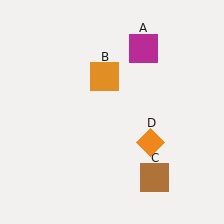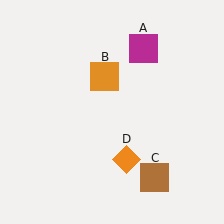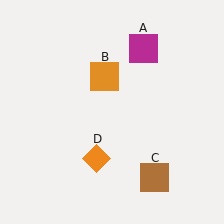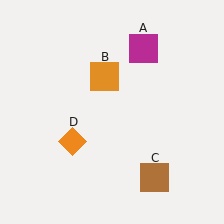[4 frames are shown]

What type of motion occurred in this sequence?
The orange diamond (object D) rotated clockwise around the center of the scene.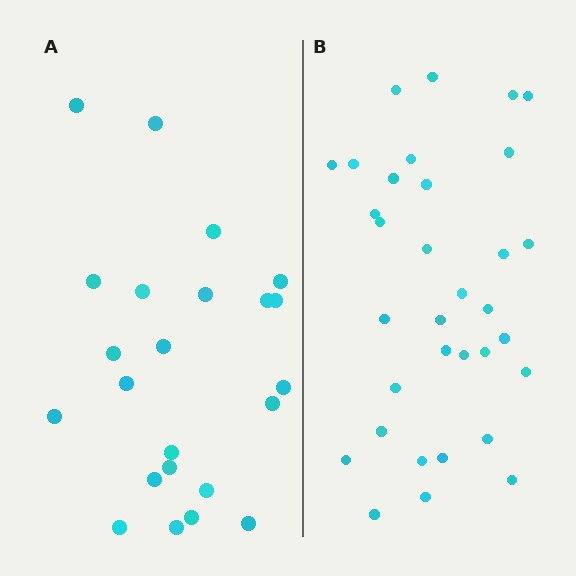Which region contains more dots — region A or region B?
Region B (the right region) has more dots.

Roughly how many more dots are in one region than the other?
Region B has roughly 10 or so more dots than region A.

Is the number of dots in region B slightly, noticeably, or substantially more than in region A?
Region B has noticeably more, but not dramatically so. The ratio is roughly 1.4 to 1.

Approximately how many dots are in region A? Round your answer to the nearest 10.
About 20 dots. (The exact count is 23, which rounds to 20.)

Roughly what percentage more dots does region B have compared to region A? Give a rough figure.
About 45% more.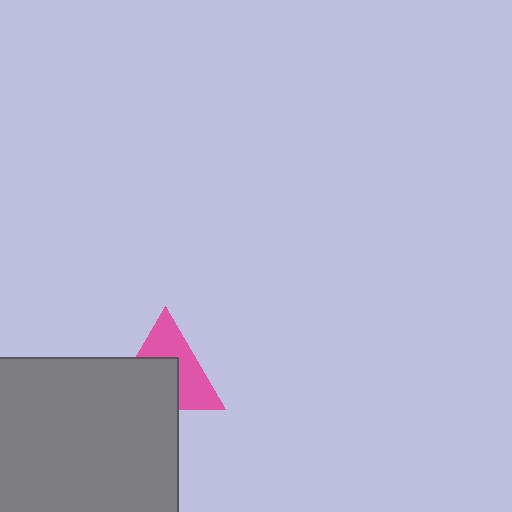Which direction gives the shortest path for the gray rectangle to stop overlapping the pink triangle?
Moving down gives the shortest separation.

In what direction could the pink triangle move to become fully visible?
The pink triangle could move up. That would shift it out from behind the gray rectangle entirely.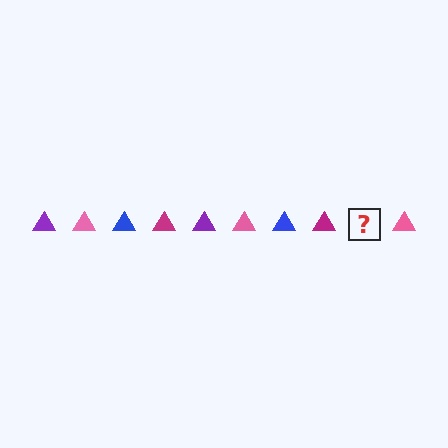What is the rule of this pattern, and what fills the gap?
The rule is that the pattern cycles through purple, pink, blue, magenta triangles. The gap should be filled with a purple triangle.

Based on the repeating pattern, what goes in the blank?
The blank should be a purple triangle.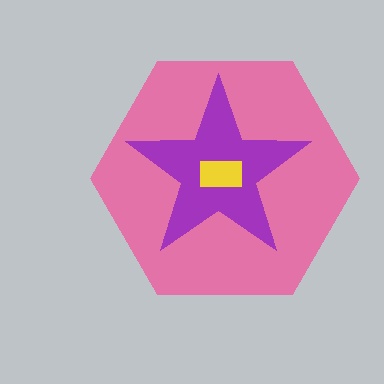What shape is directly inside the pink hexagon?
The purple star.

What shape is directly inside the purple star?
The yellow rectangle.